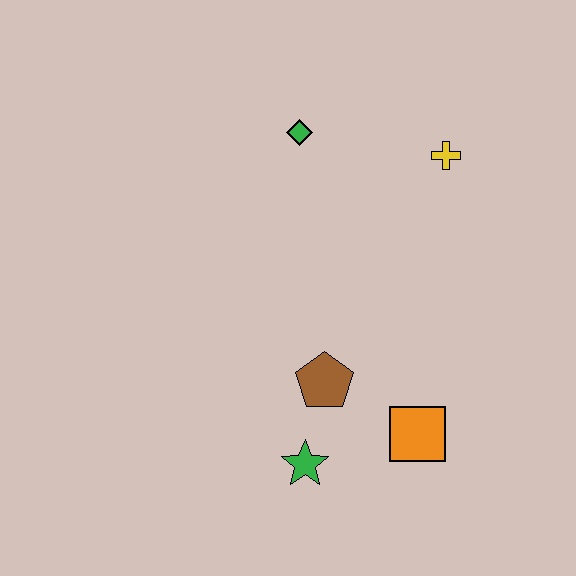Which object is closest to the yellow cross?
The green diamond is closest to the yellow cross.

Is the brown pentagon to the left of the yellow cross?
Yes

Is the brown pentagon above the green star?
Yes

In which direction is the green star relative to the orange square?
The green star is to the left of the orange square.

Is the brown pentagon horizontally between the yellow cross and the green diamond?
Yes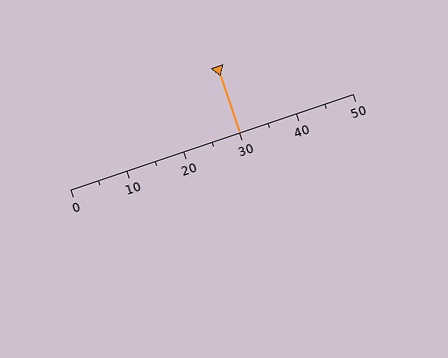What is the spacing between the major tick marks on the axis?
The major ticks are spaced 10 apart.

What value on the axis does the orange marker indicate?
The marker indicates approximately 30.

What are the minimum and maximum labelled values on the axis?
The axis runs from 0 to 50.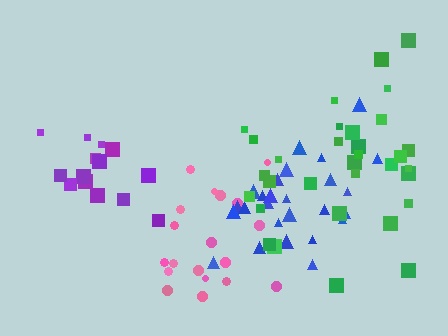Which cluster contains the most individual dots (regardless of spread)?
Green (32).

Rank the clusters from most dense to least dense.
blue, purple, pink, green.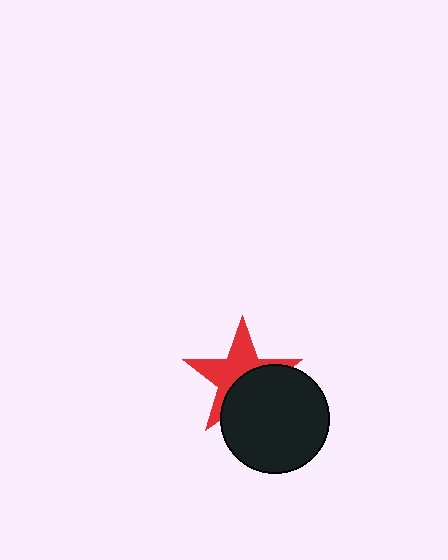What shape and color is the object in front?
The object in front is a black circle.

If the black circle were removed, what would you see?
You would see the complete red star.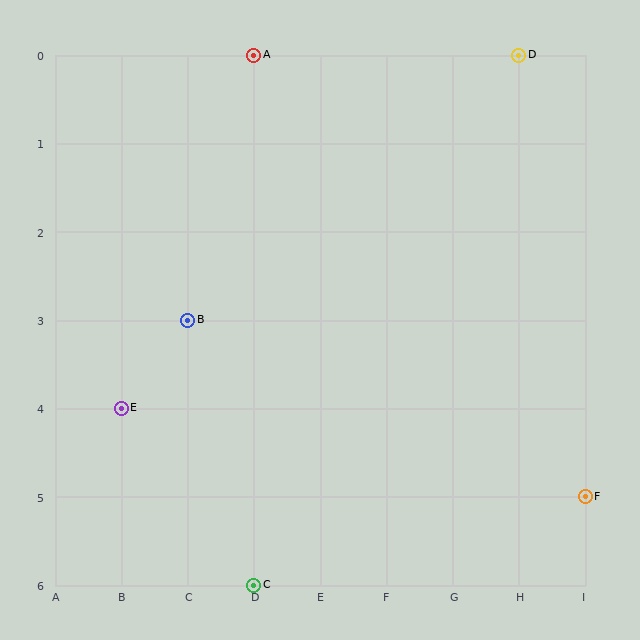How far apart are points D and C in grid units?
Points D and C are 4 columns and 6 rows apart (about 7.2 grid units diagonally).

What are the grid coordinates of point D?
Point D is at grid coordinates (H, 0).